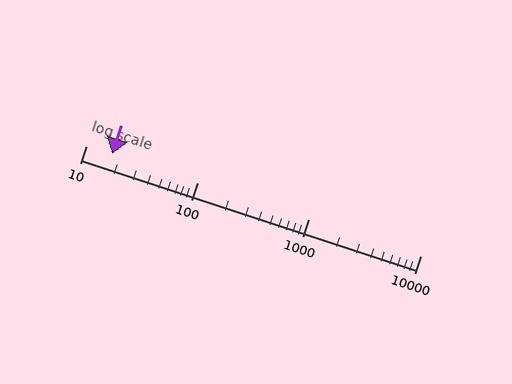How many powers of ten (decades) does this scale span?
The scale spans 3 decades, from 10 to 10000.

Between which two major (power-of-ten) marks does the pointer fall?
The pointer is between 10 and 100.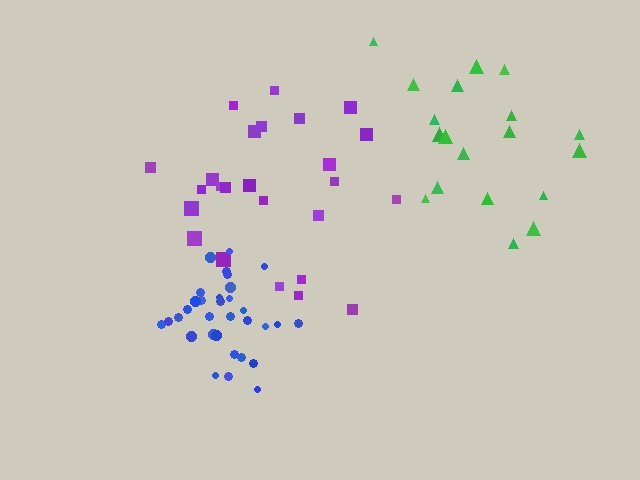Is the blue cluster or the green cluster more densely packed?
Blue.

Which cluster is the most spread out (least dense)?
Green.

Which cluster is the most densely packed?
Blue.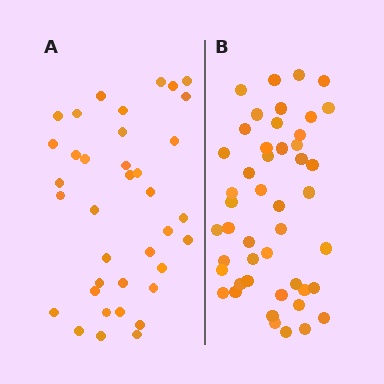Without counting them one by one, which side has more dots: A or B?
Region B (the right region) has more dots.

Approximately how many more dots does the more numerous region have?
Region B has roughly 10 or so more dots than region A.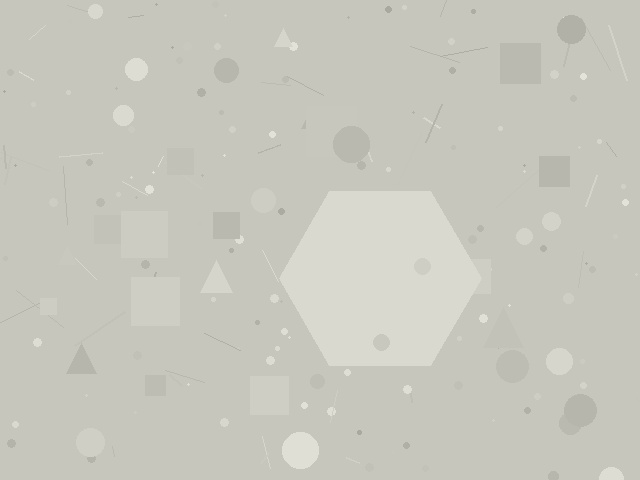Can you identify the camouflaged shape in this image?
The camouflaged shape is a hexagon.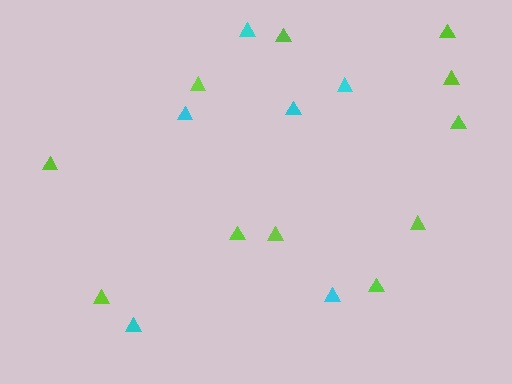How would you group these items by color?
There are 2 groups: one group of cyan triangles (6) and one group of lime triangles (11).